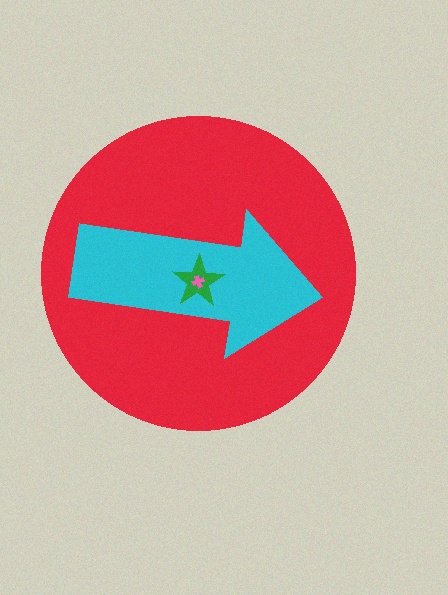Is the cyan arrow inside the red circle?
Yes.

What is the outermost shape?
The red circle.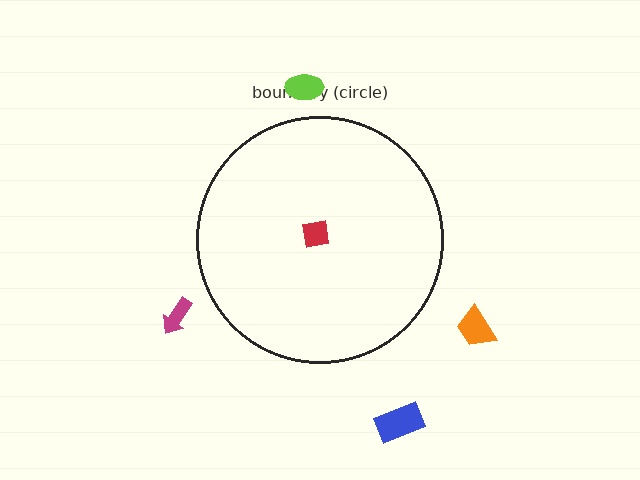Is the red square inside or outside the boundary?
Inside.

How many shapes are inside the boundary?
1 inside, 4 outside.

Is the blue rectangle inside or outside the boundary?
Outside.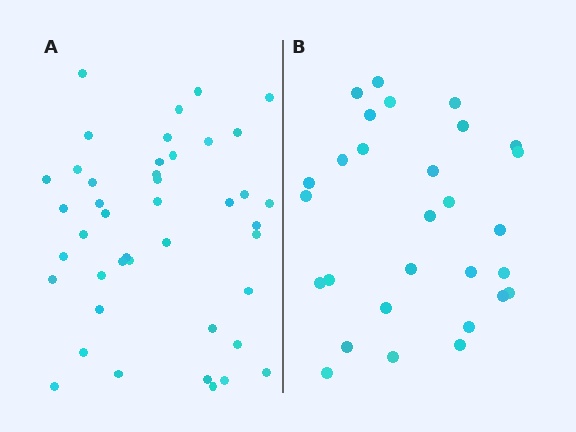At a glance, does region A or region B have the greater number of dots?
Region A (the left region) has more dots.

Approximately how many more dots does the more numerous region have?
Region A has approximately 15 more dots than region B.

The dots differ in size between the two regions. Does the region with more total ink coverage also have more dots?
No. Region B has more total ink coverage because its dots are larger, but region A actually contains more individual dots. Total area can be misleading — the number of items is what matters here.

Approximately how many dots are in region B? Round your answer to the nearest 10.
About 30 dots. (The exact count is 29, which rounds to 30.)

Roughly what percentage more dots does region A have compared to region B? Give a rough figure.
About 50% more.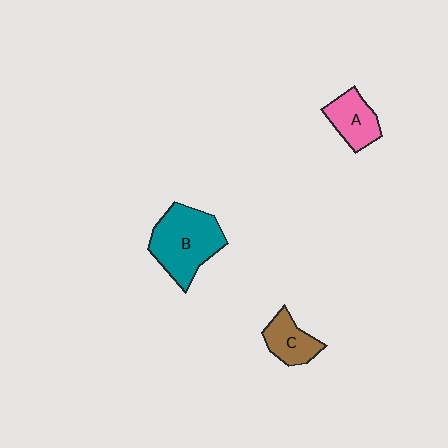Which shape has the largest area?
Shape B (teal).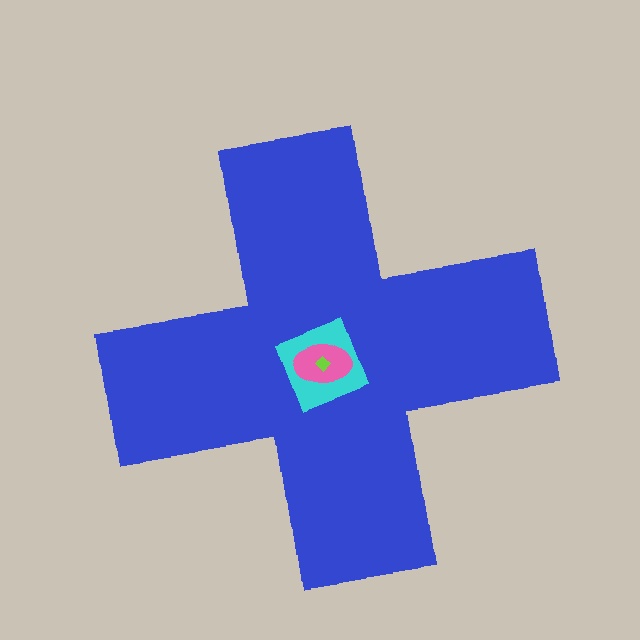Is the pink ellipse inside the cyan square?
Yes.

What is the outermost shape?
The blue cross.